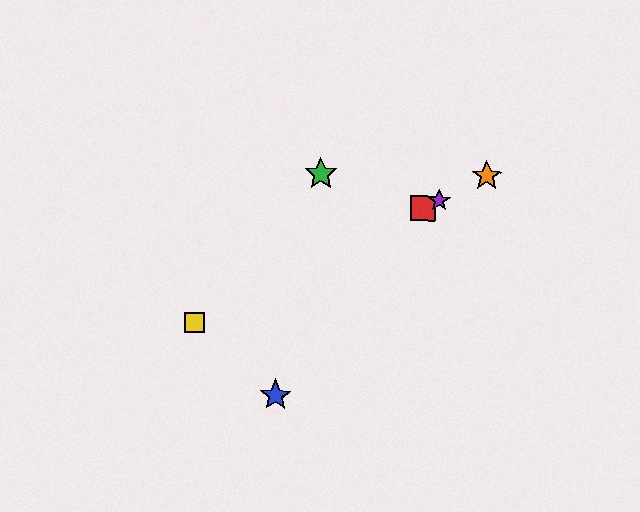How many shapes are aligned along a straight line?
4 shapes (the red square, the yellow square, the purple star, the orange star) are aligned along a straight line.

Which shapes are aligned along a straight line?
The red square, the yellow square, the purple star, the orange star are aligned along a straight line.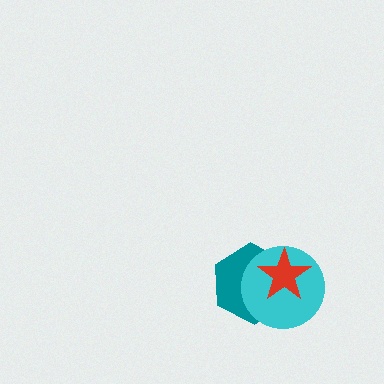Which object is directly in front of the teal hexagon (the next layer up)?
The cyan circle is directly in front of the teal hexagon.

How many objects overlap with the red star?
2 objects overlap with the red star.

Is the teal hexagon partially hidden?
Yes, it is partially covered by another shape.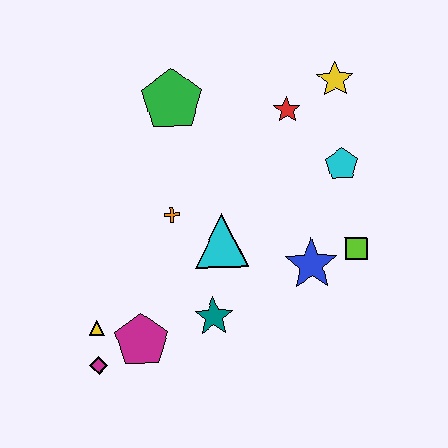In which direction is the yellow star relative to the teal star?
The yellow star is above the teal star.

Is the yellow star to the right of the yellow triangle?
Yes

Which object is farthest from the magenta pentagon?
The yellow star is farthest from the magenta pentagon.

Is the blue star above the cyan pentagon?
No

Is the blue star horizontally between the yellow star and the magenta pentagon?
Yes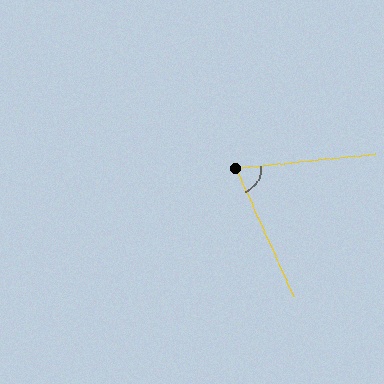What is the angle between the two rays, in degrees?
Approximately 72 degrees.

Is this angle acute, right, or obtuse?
It is acute.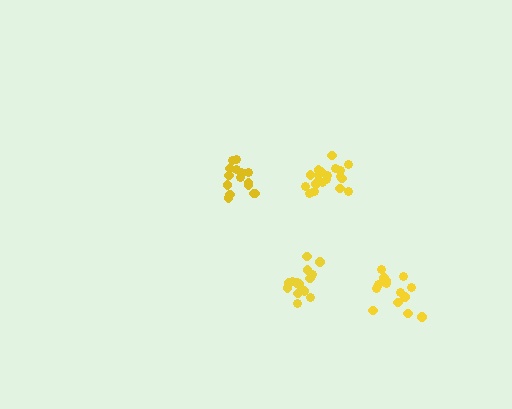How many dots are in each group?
Group 1: 14 dots, Group 2: 15 dots, Group 3: 14 dots, Group 4: 19 dots (62 total).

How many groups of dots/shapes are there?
There are 4 groups.